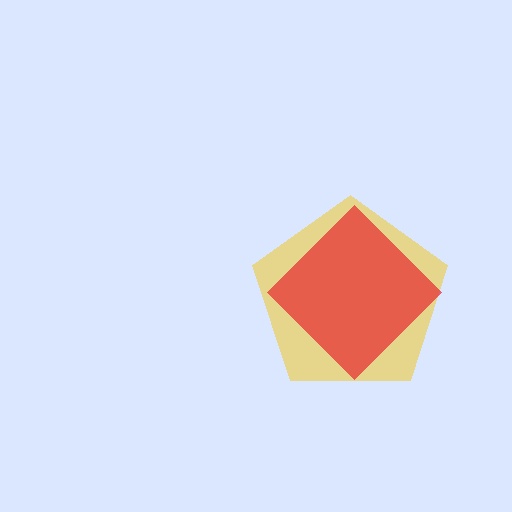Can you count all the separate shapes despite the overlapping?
Yes, there are 2 separate shapes.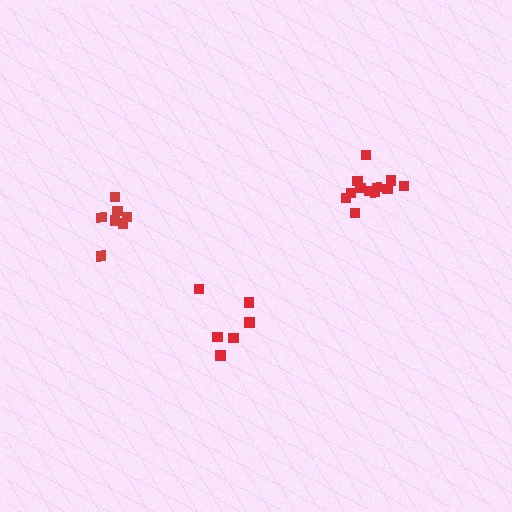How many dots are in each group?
Group 1: 12 dots, Group 2: 6 dots, Group 3: 7 dots (25 total).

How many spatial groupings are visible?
There are 3 spatial groupings.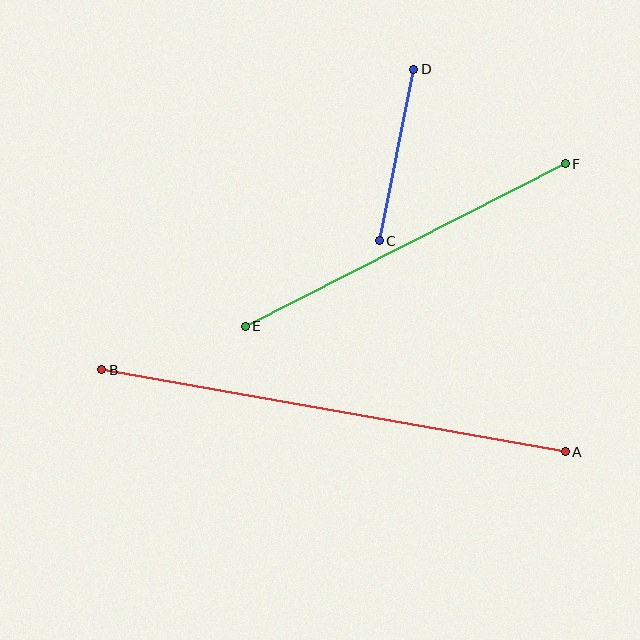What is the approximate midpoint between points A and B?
The midpoint is at approximately (333, 411) pixels.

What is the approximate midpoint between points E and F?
The midpoint is at approximately (405, 245) pixels.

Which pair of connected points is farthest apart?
Points A and B are farthest apart.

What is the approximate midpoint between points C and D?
The midpoint is at approximately (397, 155) pixels.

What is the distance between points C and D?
The distance is approximately 175 pixels.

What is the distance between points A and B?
The distance is approximately 471 pixels.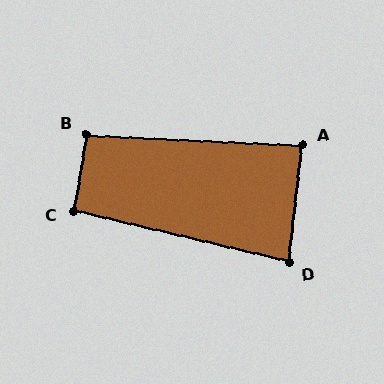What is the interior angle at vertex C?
Approximately 94 degrees (approximately right).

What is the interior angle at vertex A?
Approximately 86 degrees (approximately right).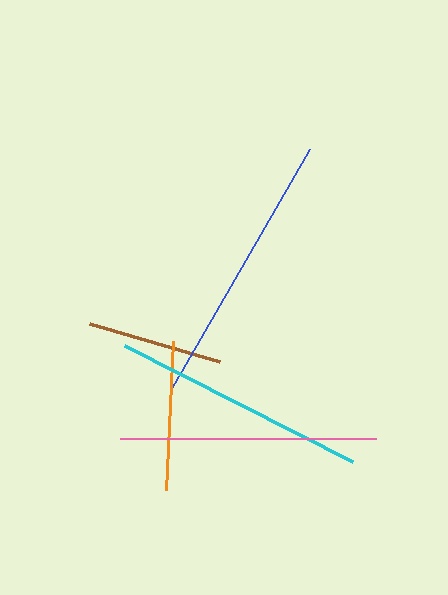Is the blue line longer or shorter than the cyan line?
The blue line is longer than the cyan line.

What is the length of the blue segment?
The blue segment is approximately 278 pixels long.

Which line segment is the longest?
The blue line is the longest at approximately 278 pixels.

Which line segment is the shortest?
The brown line is the shortest at approximately 136 pixels.